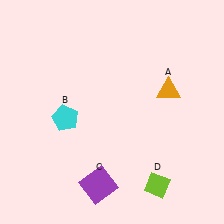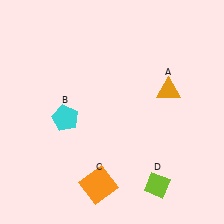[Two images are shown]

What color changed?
The square (C) changed from purple in Image 1 to orange in Image 2.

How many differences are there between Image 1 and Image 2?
There is 1 difference between the two images.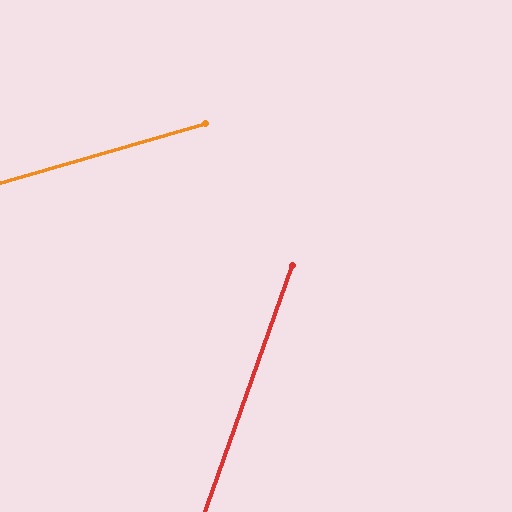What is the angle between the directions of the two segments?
Approximately 54 degrees.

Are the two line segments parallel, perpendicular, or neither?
Neither parallel nor perpendicular — they differ by about 54°.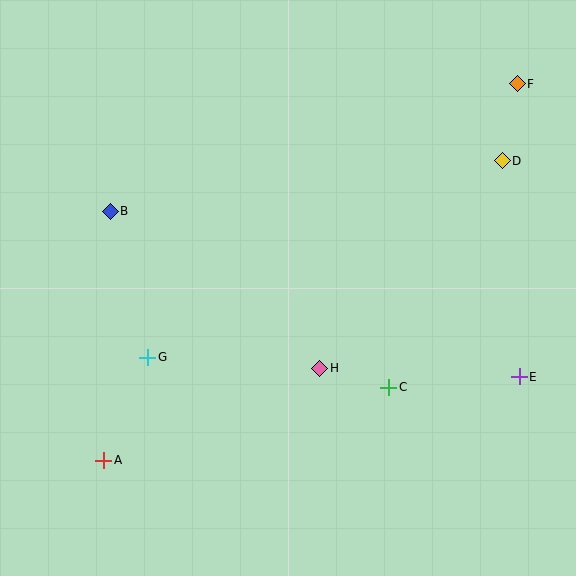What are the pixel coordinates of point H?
Point H is at (320, 368).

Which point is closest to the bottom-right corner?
Point E is closest to the bottom-right corner.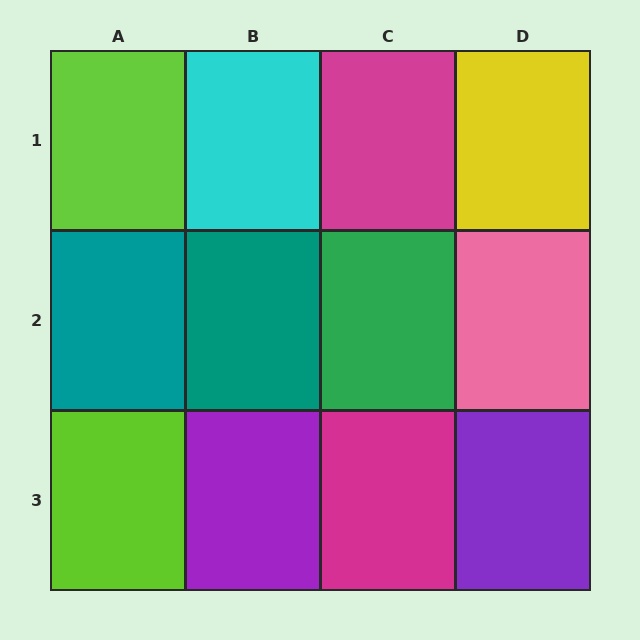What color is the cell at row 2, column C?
Green.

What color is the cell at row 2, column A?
Teal.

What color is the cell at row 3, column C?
Magenta.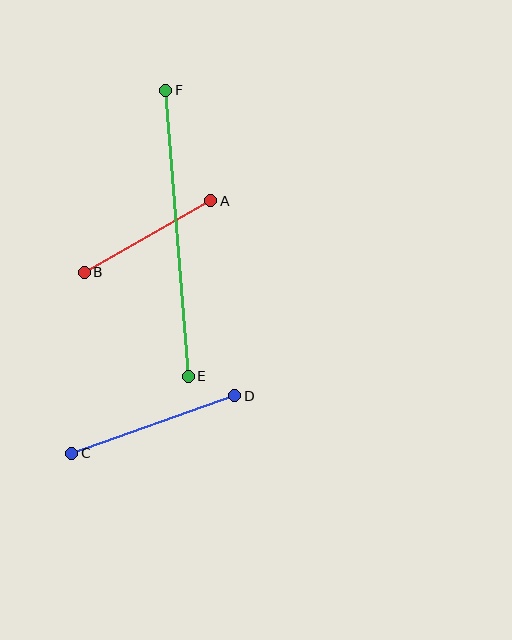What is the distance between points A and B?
The distance is approximately 145 pixels.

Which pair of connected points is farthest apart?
Points E and F are farthest apart.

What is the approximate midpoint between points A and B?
The midpoint is at approximately (147, 236) pixels.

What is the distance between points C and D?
The distance is approximately 173 pixels.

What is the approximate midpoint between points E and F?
The midpoint is at approximately (177, 233) pixels.